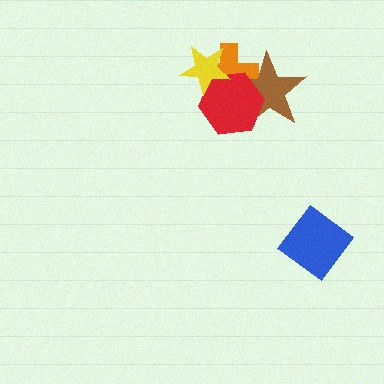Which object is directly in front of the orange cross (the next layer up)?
The brown star is directly in front of the orange cross.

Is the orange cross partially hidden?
Yes, it is partially covered by another shape.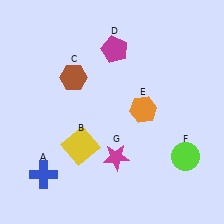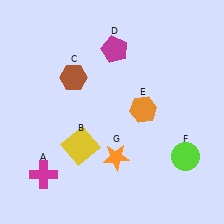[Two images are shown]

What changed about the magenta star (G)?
In Image 1, G is magenta. In Image 2, it changed to orange.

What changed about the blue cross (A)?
In Image 1, A is blue. In Image 2, it changed to magenta.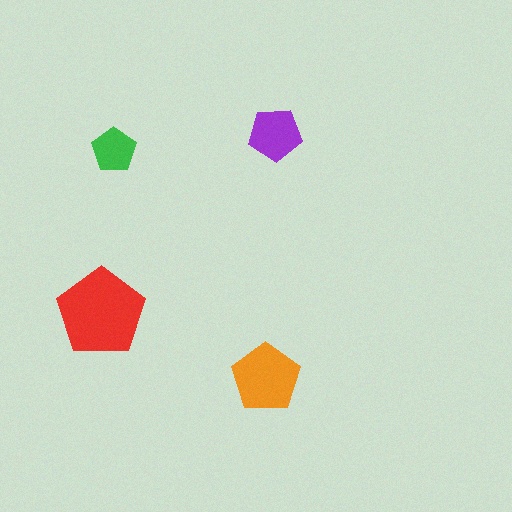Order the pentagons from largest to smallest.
the red one, the orange one, the purple one, the green one.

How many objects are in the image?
There are 4 objects in the image.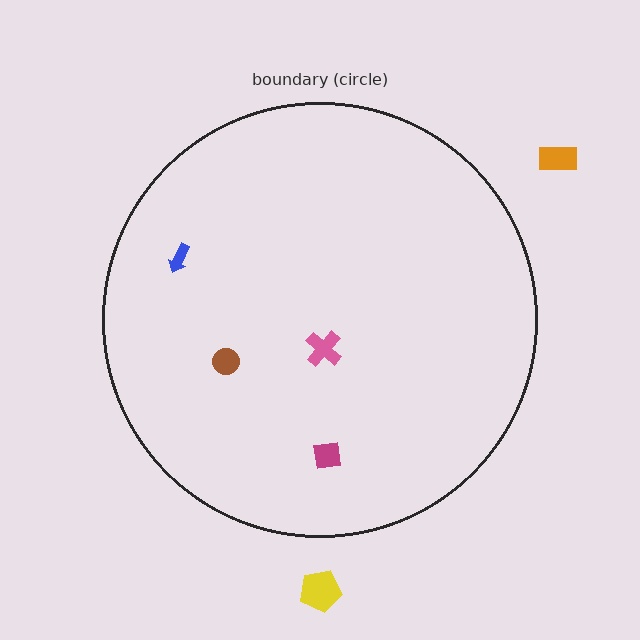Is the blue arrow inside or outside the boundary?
Inside.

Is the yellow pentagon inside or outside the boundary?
Outside.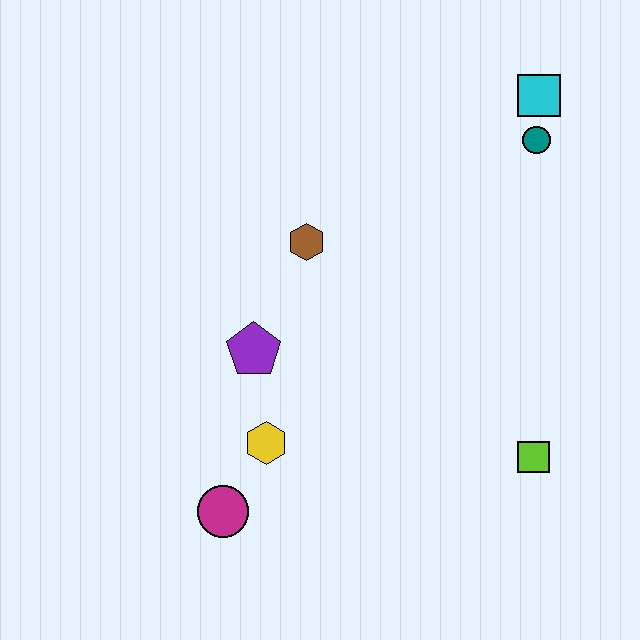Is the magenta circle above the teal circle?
No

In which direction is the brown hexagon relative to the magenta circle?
The brown hexagon is above the magenta circle.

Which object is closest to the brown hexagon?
The purple pentagon is closest to the brown hexagon.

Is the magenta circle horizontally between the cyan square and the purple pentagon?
No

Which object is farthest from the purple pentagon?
The cyan square is farthest from the purple pentagon.